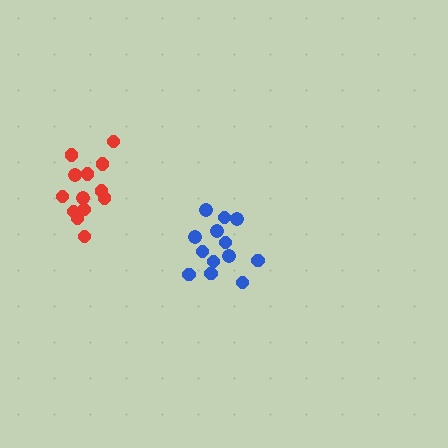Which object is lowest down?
The blue cluster is bottommost.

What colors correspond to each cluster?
The clusters are colored: red, blue.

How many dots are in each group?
Group 1: 13 dots, Group 2: 13 dots (26 total).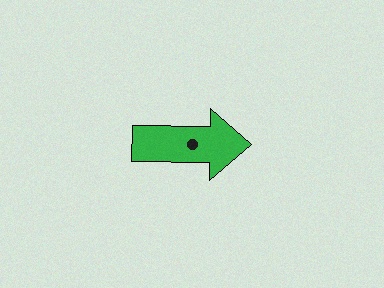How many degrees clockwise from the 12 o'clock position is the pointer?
Approximately 90 degrees.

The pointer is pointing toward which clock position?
Roughly 3 o'clock.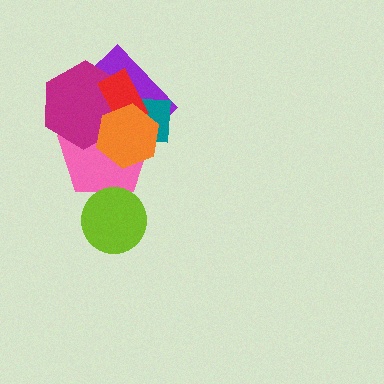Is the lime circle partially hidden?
No, no other shape covers it.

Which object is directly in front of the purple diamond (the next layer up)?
The pink pentagon is directly in front of the purple diamond.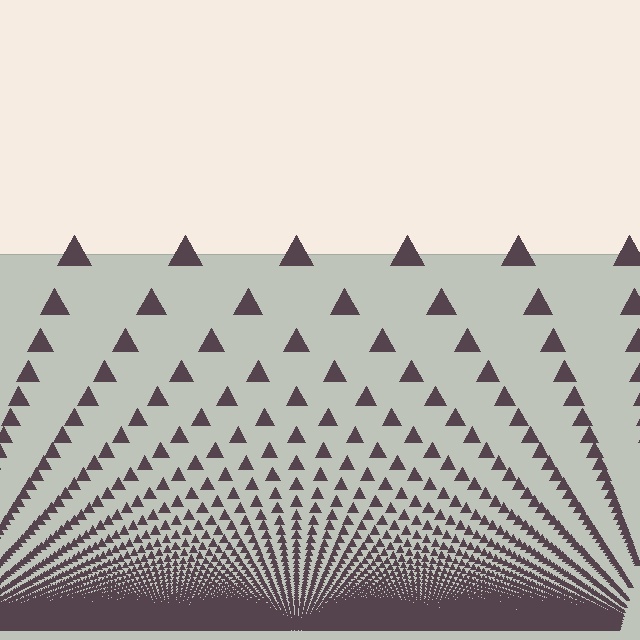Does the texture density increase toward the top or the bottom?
Density increases toward the bottom.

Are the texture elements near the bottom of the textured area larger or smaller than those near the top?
Smaller. The gradient is inverted — elements near the bottom are smaller and denser.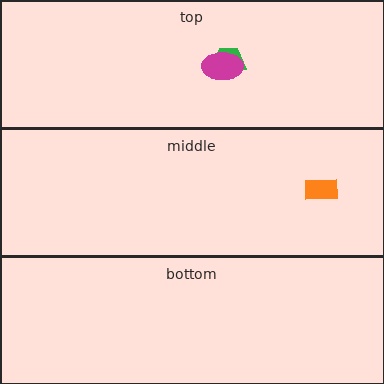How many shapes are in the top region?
2.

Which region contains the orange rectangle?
The middle region.